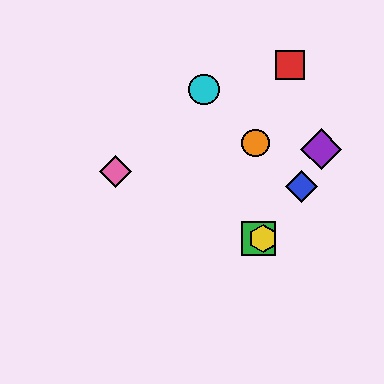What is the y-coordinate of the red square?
The red square is at y≈65.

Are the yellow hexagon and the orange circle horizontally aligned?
No, the yellow hexagon is at y≈239 and the orange circle is at y≈143.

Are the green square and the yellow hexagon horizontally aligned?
Yes, both are at y≈239.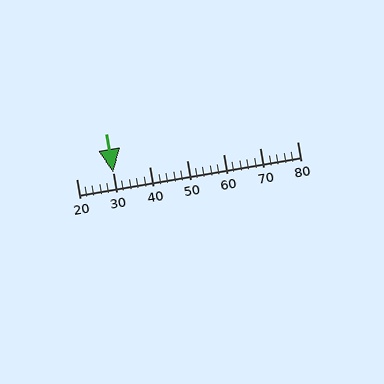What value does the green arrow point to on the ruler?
The green arrow points to approximately 30.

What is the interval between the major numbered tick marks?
The major tick marks are spaced 10 units apart.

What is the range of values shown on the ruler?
The ruler shows values from 20 to 80.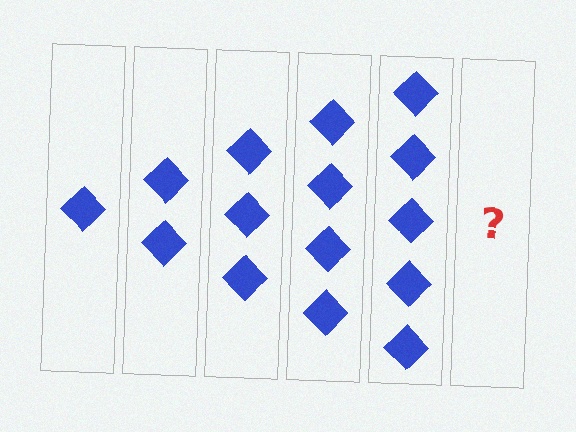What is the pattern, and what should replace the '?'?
The pattern is that each step adds one more diamond. The '?' should be 6 diamonds.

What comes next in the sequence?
The next element should be 6 diamonds.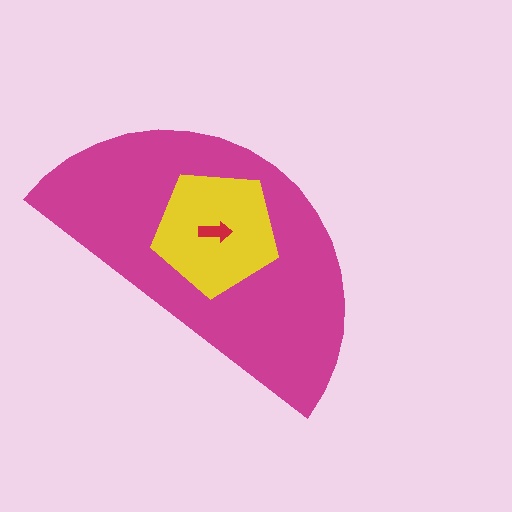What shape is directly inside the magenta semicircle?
The yellow pentagon.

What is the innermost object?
The red arrow.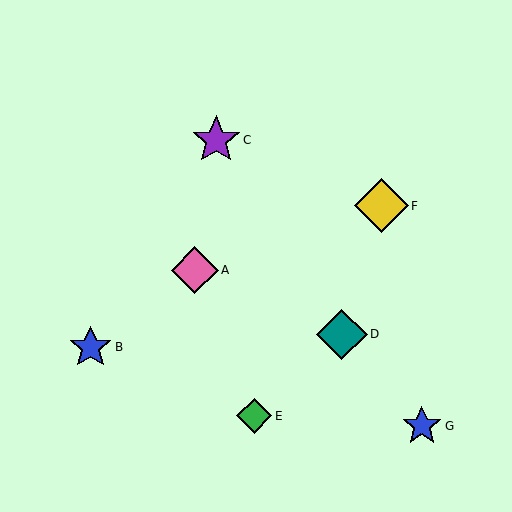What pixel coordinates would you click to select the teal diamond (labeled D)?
Click at (342, 334) to select the teal diamond D.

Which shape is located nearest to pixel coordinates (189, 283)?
The pink diamond (labeled A) at (195, 270) is nearest to that location.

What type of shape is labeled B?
Shape B is a blue star.